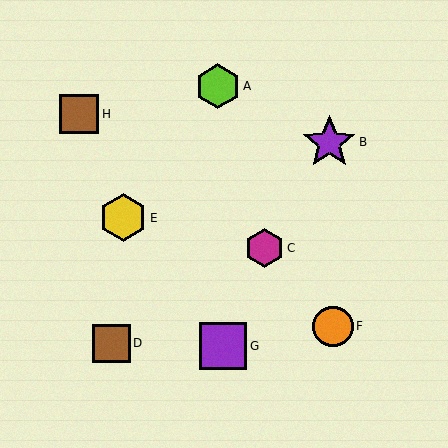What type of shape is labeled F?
Shape F is an orange circle.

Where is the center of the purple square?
The center of the purple square is at (223, 346).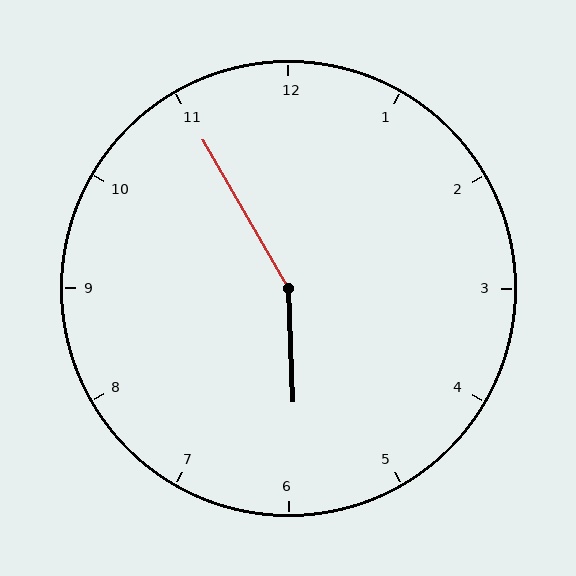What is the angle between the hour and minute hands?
Approximately 152 degrees.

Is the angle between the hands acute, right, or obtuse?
It is obtuse.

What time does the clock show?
5:55.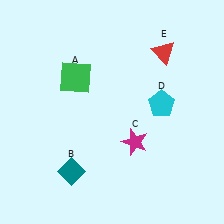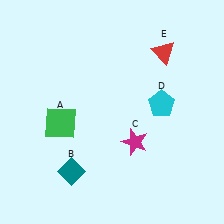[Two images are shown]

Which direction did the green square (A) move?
The green square (A) moved down.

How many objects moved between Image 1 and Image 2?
1 object moved between the two images.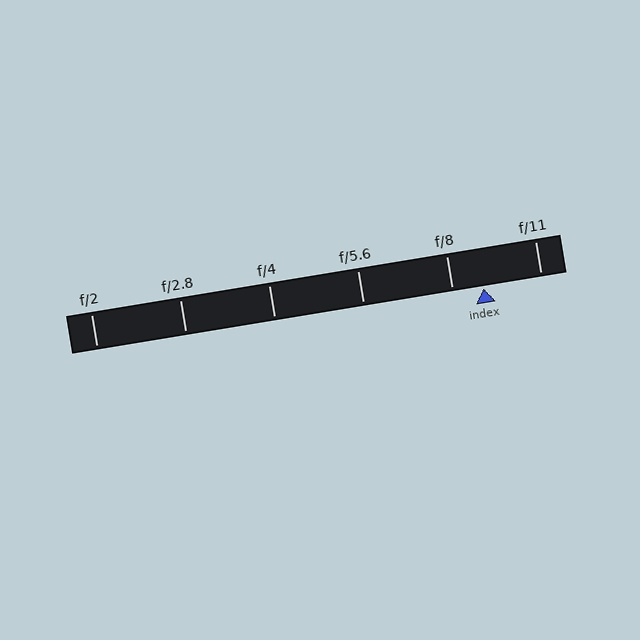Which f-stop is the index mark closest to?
The index mark is closest to f/8.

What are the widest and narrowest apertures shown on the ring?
The widest aperture shown is f/2 and the narrowest is f/11.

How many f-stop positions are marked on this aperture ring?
There are 6 f-stop positions marked.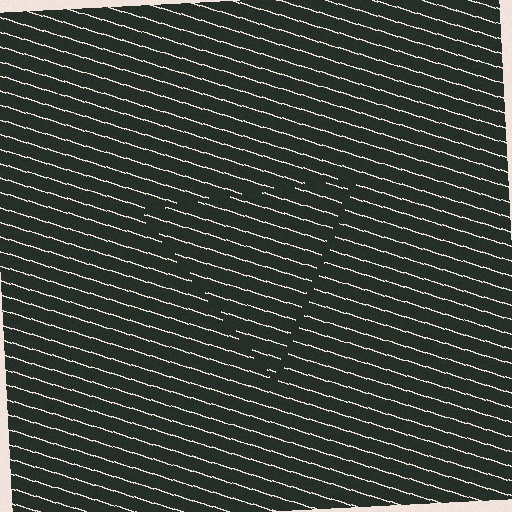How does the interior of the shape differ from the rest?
The interior of the shape contains the same grating, shifted by half a period — the contour is defined by the phase discontinuity where line-ends from the inner and outer gratings abut.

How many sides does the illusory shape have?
3 sides — the line-ends trace a triangle.